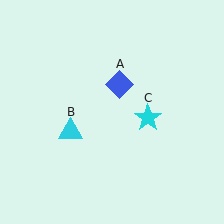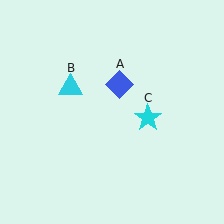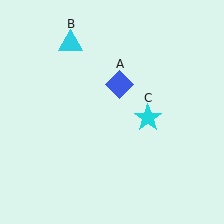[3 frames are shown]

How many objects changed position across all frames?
1 object changed position: cyan triangle (object B).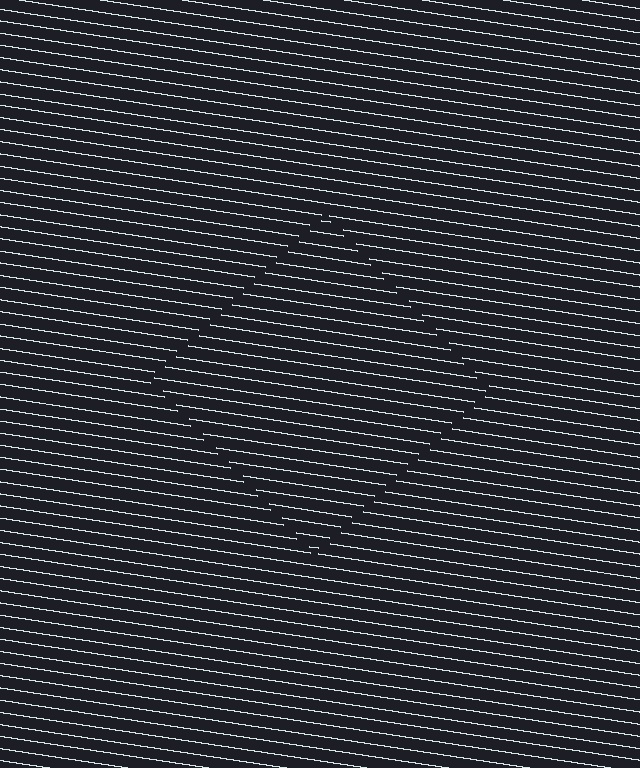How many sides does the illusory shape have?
4 sides — the line-ends trace a square.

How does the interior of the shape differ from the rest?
The interior of the shape contains the same grating, shifted by half a period — the contour is defined by the phase discontinuity where line-ends from the inner and outer gratings abut.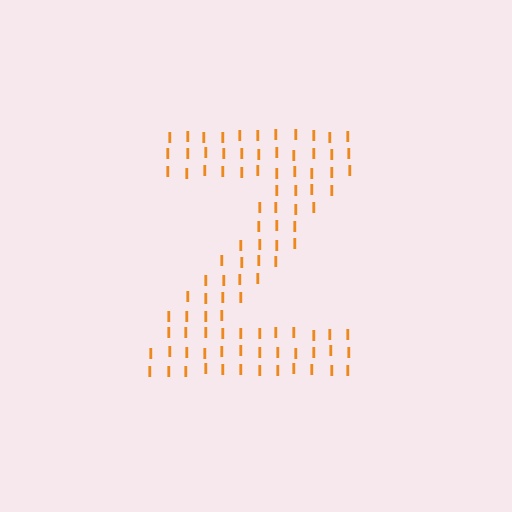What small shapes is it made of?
It is made of small letter I's.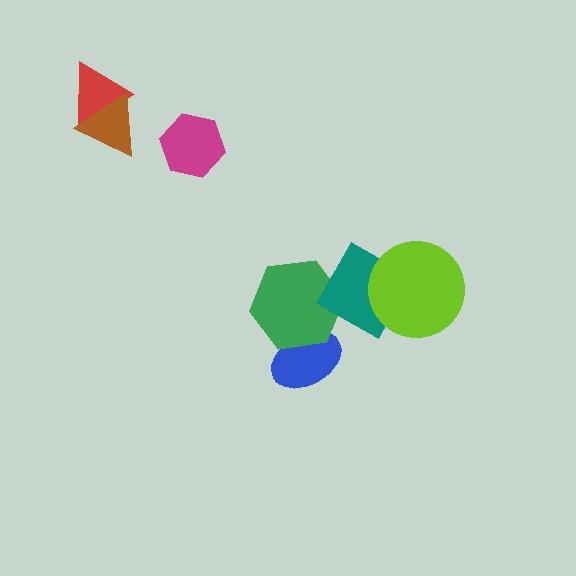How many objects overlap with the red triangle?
1 object overlaps with the red triangle.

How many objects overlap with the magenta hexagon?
0 objects overlap with the magenta hexagon.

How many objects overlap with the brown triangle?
1 object overlaps with the brown triangle.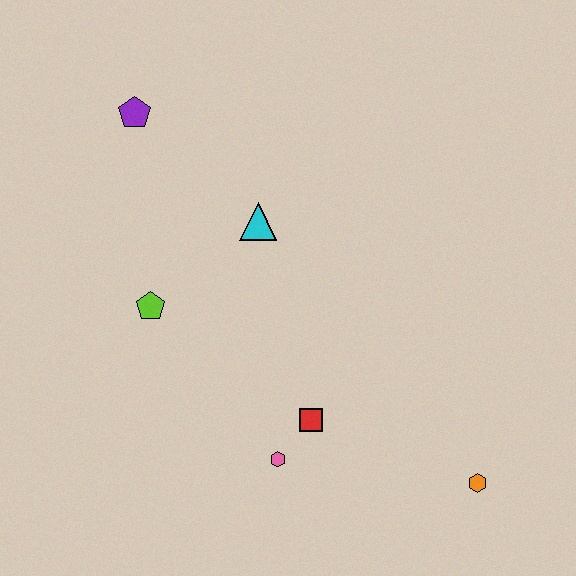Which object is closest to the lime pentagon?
The cyan triangle is closest to the lime pentagon.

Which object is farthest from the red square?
The purple pentagon is farthest from the red square.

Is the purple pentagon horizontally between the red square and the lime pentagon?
No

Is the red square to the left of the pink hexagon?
No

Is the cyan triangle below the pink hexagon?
No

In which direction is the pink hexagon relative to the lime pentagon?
The pink hexagon is below the lime pentagon.